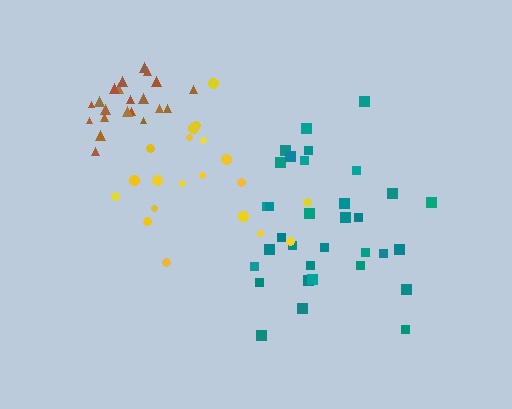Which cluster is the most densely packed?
Brown.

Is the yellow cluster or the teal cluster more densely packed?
Teal.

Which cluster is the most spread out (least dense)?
Yellow.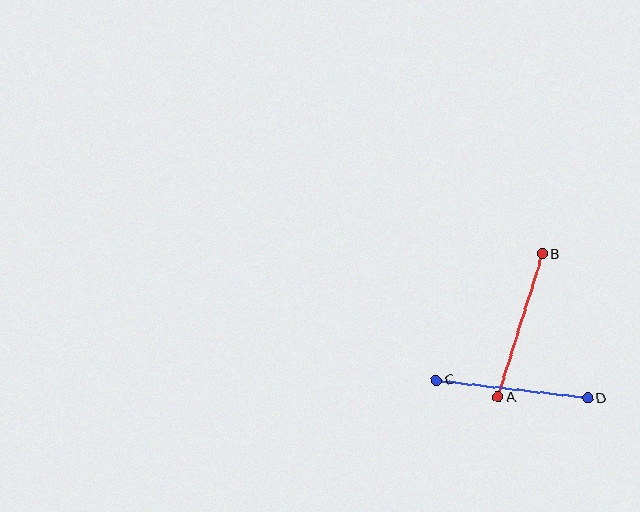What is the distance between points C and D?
The distance is approximately 152 pixels.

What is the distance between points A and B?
The distance is approximately 150 pixels.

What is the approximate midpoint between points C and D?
The midpoint is at approximately (512, 389) pixels.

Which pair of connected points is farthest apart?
Points C and D are farthest apart.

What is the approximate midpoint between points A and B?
The midpoint is at approximately (520, 326) pixels.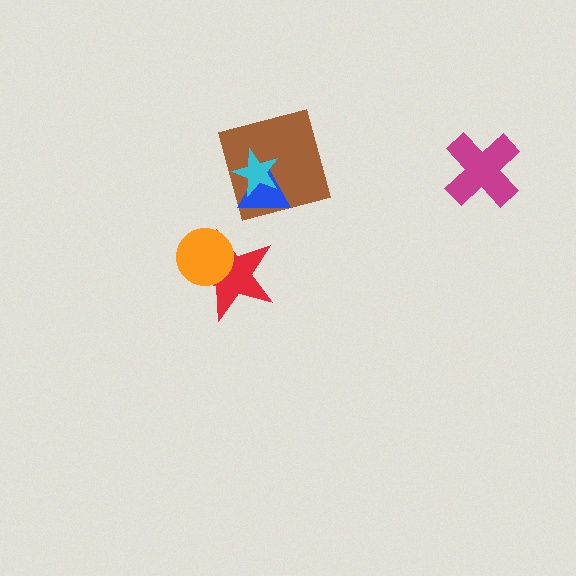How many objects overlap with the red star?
1 object overlaps with the red star.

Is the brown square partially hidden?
Yes, it is partially covered by another shape.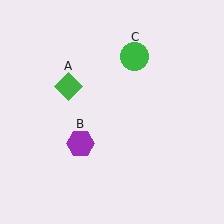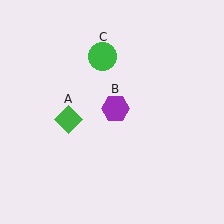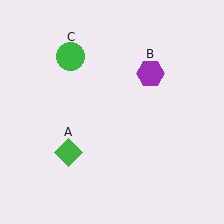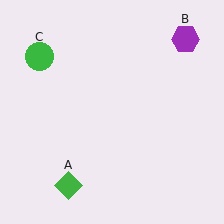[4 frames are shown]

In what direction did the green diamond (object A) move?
The green diamond (object A) moved down.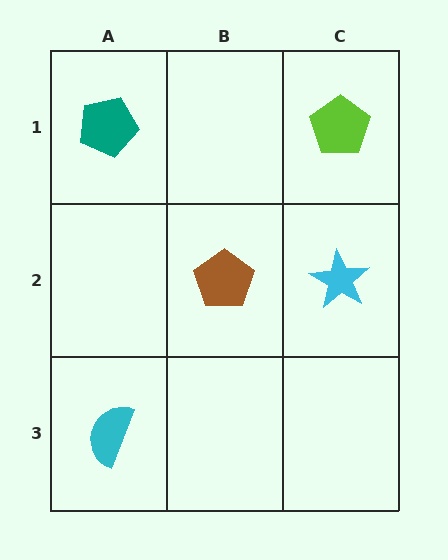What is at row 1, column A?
A teal pentagon.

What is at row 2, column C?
A cyan star.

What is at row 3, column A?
A cyan semicircle.